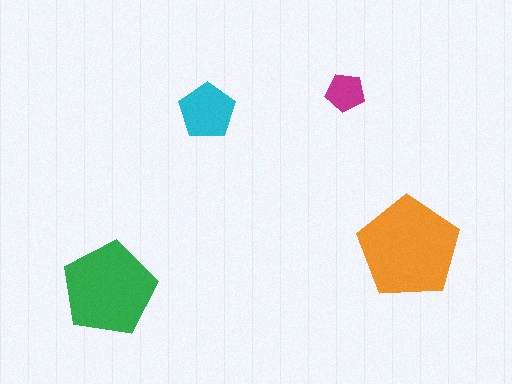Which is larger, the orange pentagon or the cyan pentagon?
The orange one.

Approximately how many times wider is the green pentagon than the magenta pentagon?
About 2.5 times wider.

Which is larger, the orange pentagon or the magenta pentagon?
The orange one.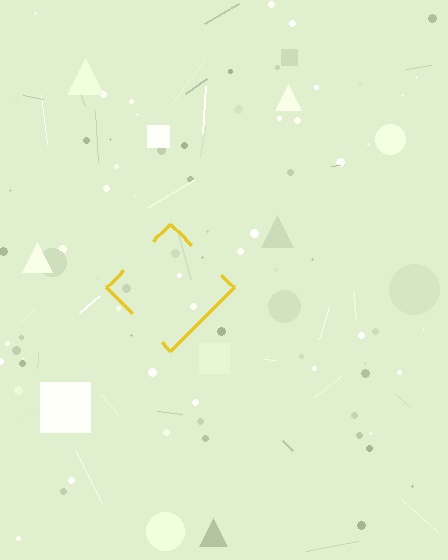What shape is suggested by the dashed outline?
The dashed outline suggests a diamond.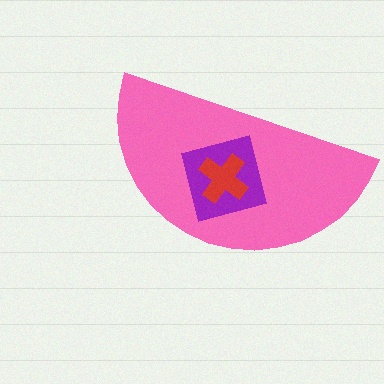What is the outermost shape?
The pink semicircle.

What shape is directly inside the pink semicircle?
The purple square.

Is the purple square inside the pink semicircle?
Yes.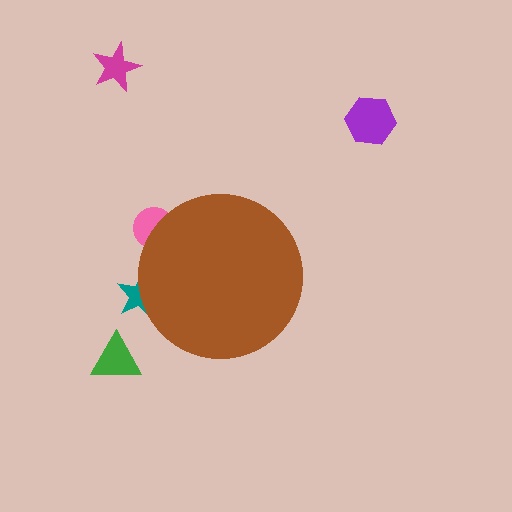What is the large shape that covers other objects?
A brown circle.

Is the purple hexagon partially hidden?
No, the purple hexagon is fully visible.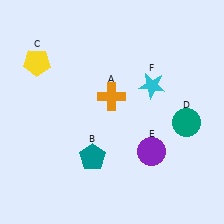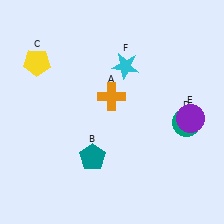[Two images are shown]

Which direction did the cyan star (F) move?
The cyan star (F) moved left.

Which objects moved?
The objects that moved are: the purple circle (E), the cyan star (F).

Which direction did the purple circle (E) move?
The purple circle (E) moved right.